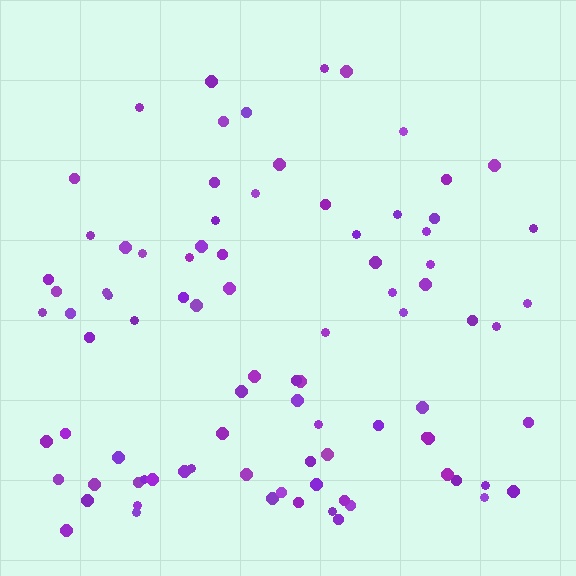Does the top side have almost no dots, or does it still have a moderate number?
Still a moderate number, just noticeably fewer than the bottom.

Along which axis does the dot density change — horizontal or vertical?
Vertical.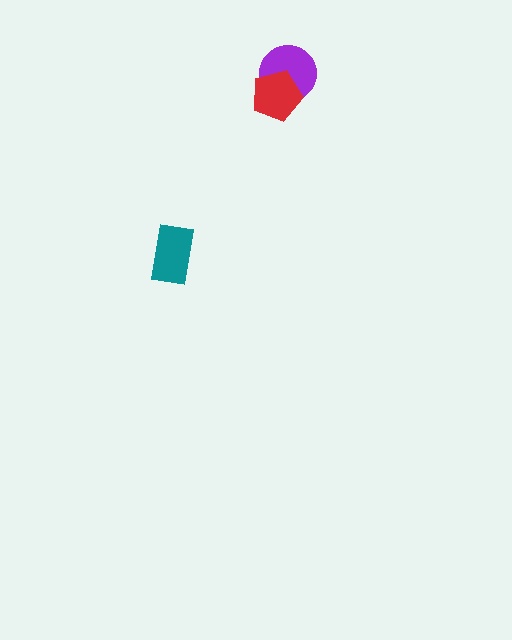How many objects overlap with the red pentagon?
1 object overlaps with the red pentagon.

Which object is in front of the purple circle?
The red pentagon is in front of the purple circle.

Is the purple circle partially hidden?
Yes, it is partially covered by another shape.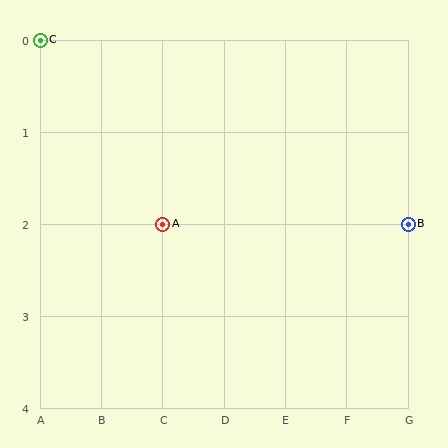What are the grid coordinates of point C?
Point C is at grid coordinates (A, 0).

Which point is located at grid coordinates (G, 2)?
Point B is at (G, 2).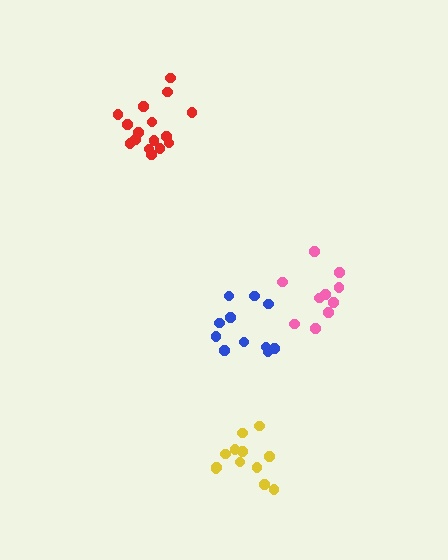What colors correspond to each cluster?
The clusters are colored: pink, blue, yellow, red.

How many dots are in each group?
Group 1: 10 dots, Group 2: 11 dots, Group 3: 12 dots, Group 4: 16 dots (49 total).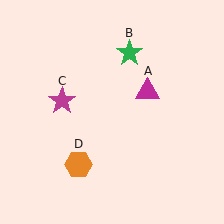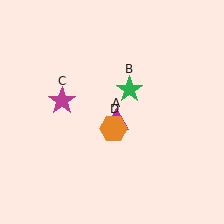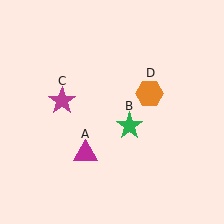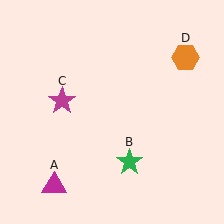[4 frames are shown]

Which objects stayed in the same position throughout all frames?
Magenta star (object C) remained stationary.